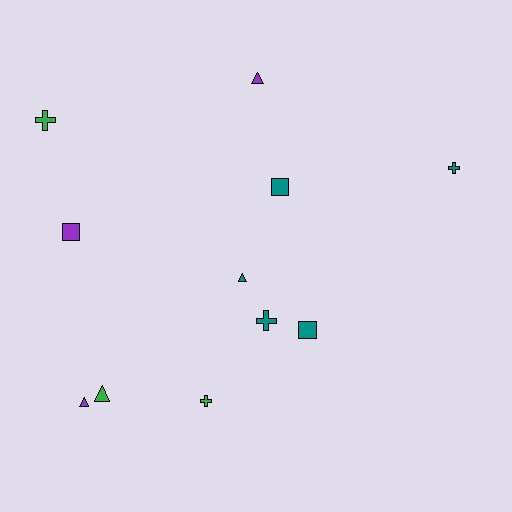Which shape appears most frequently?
Triangle, with 4 objects.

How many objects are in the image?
There are 11 objects.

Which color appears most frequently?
Teal, with 5 objects.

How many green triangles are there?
There is 1 green triangle.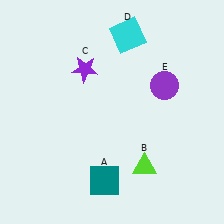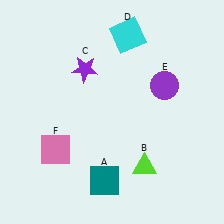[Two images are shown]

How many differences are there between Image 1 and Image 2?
There is 1 difference between the two images.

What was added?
A pink square (F) was added in Image 2.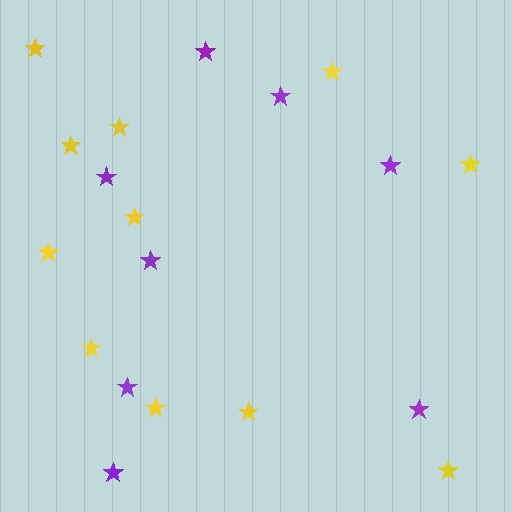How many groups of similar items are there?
There are 2 groups: one group of yellow stars (11) and one group of purple stars (8).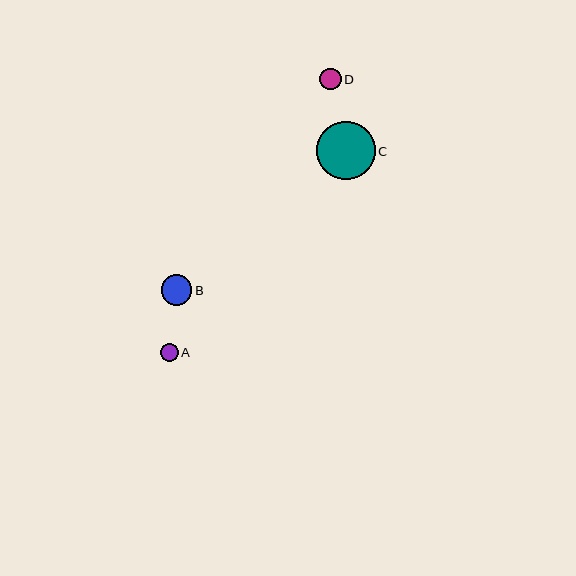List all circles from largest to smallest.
From largest to smallest: C, B, D, A.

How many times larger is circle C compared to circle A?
Circle C is approximately 3.3 times the size of circle A.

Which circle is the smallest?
Circle A is the smallest with a size of approximately 18 pixels.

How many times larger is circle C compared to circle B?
Circle C is approximately 1.9 times the size of circle B.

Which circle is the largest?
Circle C is the largest with a size of approximately 58 pixels.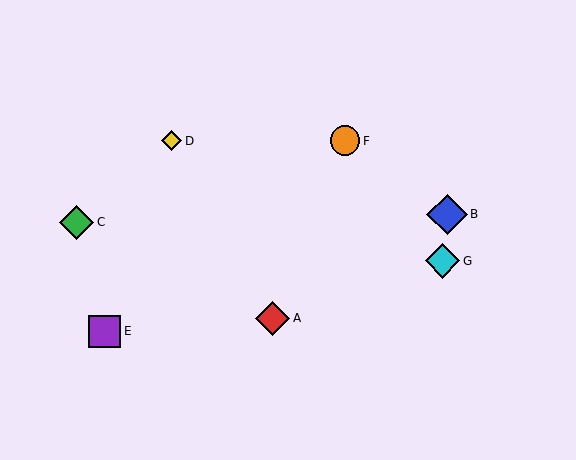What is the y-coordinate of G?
Object G is at y≈261.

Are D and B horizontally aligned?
No, D is at y≈141 and B is at y≈214.